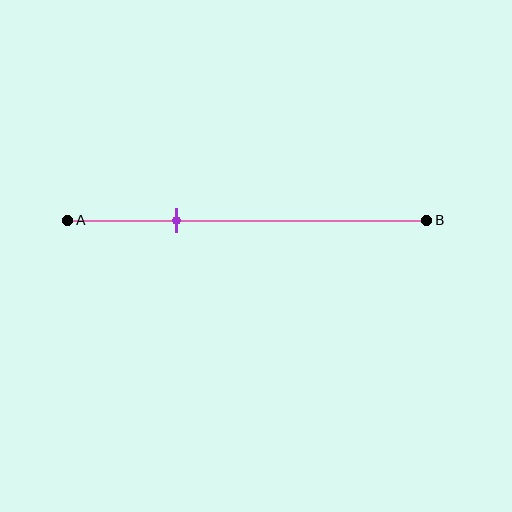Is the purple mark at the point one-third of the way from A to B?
Yes, the mark is approximately at the one-third point.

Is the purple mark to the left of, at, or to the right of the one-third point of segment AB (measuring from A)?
The purple mark is approximately at the one-third point of segment AB.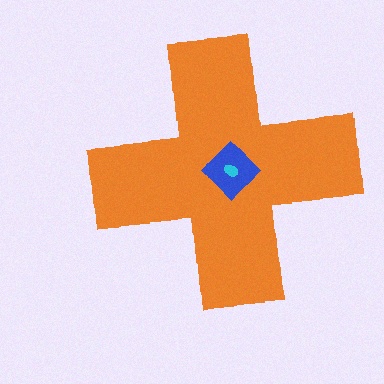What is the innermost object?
The cyan ellipse.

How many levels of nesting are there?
3.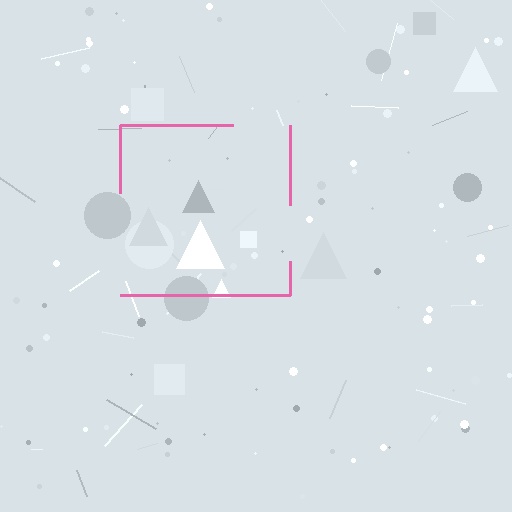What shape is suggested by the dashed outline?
The dashed outline suggests a square.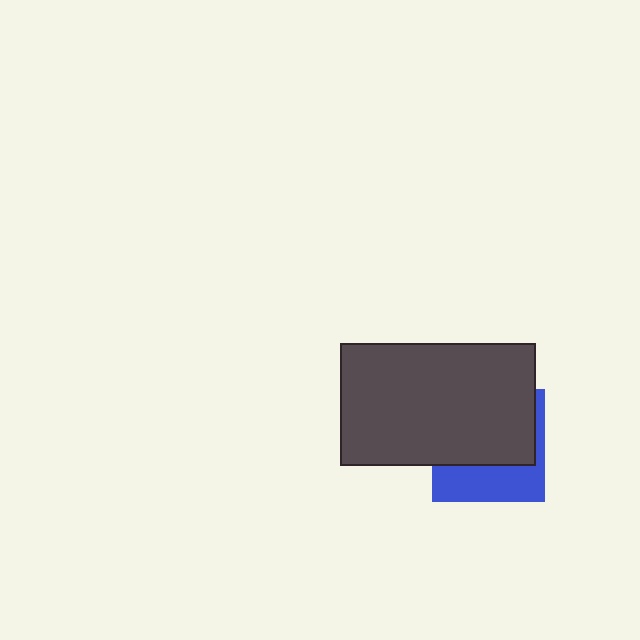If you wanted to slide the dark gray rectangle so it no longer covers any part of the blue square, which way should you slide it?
Slide it up — that is the most direct way to separate the two shapes.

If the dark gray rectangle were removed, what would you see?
You would see the complete blue square.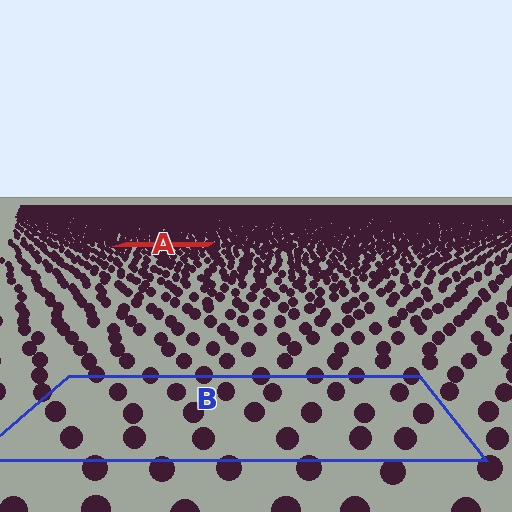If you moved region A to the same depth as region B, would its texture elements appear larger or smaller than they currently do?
They would appear larger. At a closer depth, the same texture elements are projected at a bigger on-screen size.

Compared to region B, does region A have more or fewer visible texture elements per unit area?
Region A has more texture elements per unit area — they are packed more densely because it is farther away.